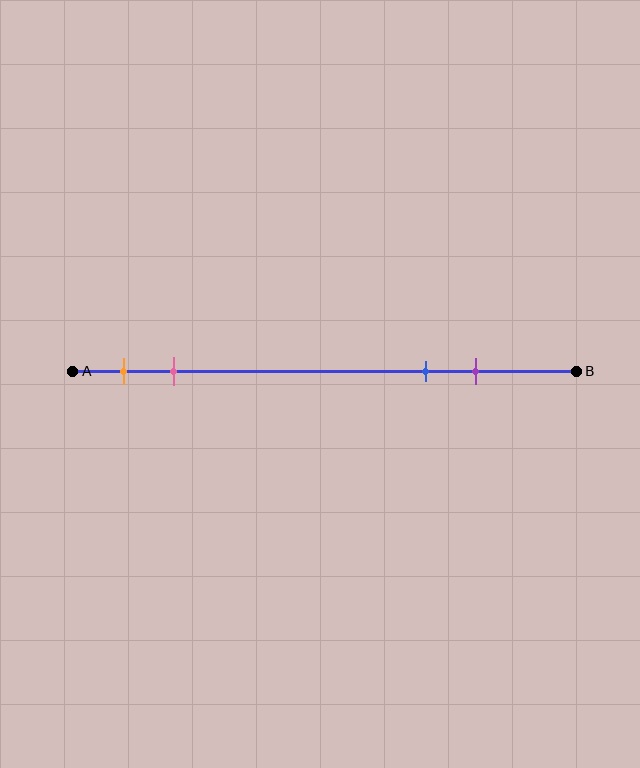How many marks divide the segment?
There are 4 marks dividing the segment.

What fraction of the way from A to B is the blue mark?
The blue mark is approximately 70% (0.7) of the way from A to B.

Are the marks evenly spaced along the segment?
No, the marks are not evenly spaced.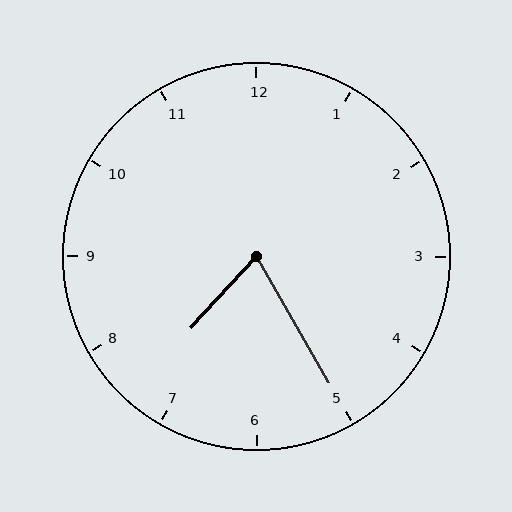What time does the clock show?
7:25.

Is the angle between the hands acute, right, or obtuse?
It is acute.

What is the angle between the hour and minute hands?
Approximately 72 degrees.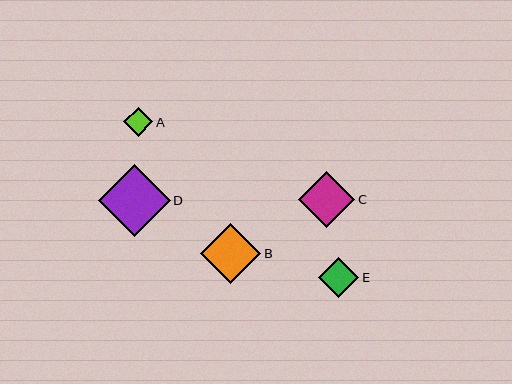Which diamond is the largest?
Diamond D is the largest with a size of approximately 72 pixels.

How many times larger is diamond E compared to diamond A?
Diamond E is approximately 1.4 times the size of diamond A.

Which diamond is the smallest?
Diamond A is the smallest with a size of approximately 29 pixels.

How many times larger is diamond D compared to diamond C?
Diamond D is approximately 1.3 times the size of diamond C.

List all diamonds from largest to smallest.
From largest to smallest: D, B, C, E, A.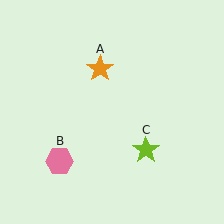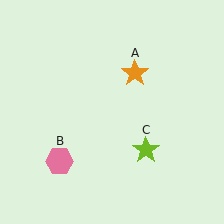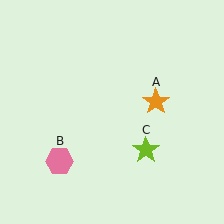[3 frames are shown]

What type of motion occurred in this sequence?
The orange star (object A) rotated clockwise around the center of the scene.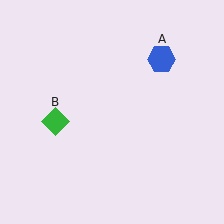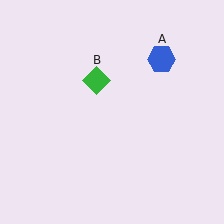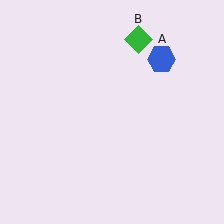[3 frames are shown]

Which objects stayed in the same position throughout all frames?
Blue hexagon (object A) remained stationary.